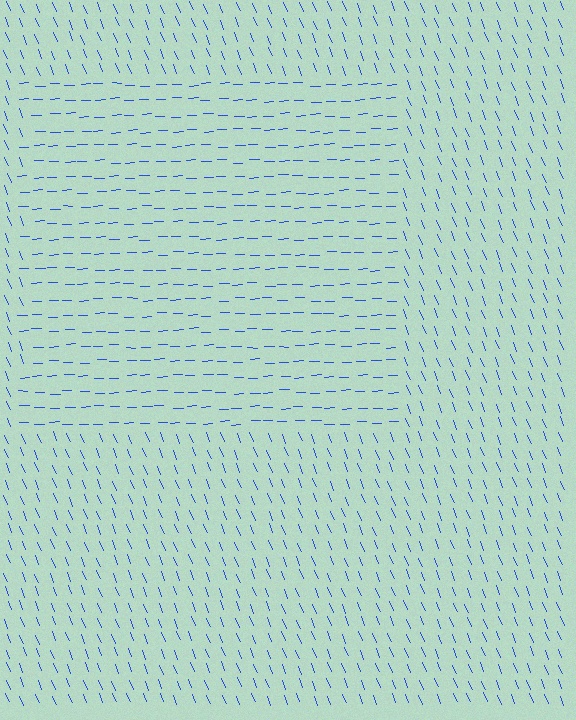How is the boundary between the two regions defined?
The boundary is defined purely by a change in line orientation (approximately 70 degrees difference). All lines are the same color and thickness.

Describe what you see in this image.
The image is filled with small blue line segments. A rectangle region in the image has lines oriented differently from the surrounding lines, creating a visible texture boundary.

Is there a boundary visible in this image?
Yes, there is a texture boundary formed by a change in line orientation.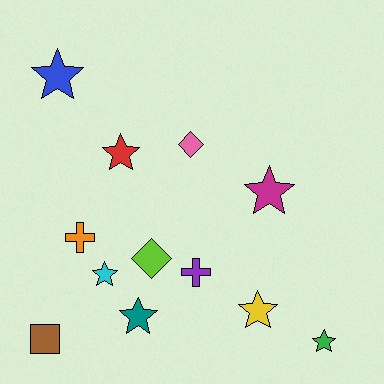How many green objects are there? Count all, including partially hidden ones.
There is 1 green object.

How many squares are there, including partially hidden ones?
There is 1 square.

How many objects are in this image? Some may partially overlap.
There are 12 objects.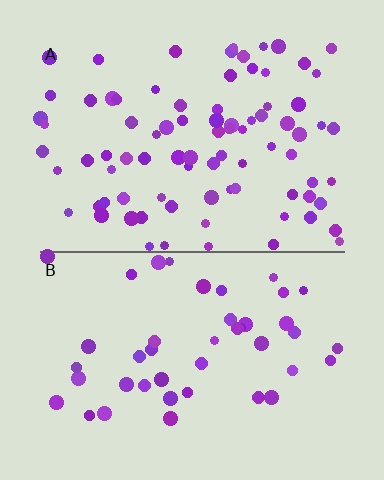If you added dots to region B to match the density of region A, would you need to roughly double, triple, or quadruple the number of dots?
Approximately double.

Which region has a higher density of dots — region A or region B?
A (the top).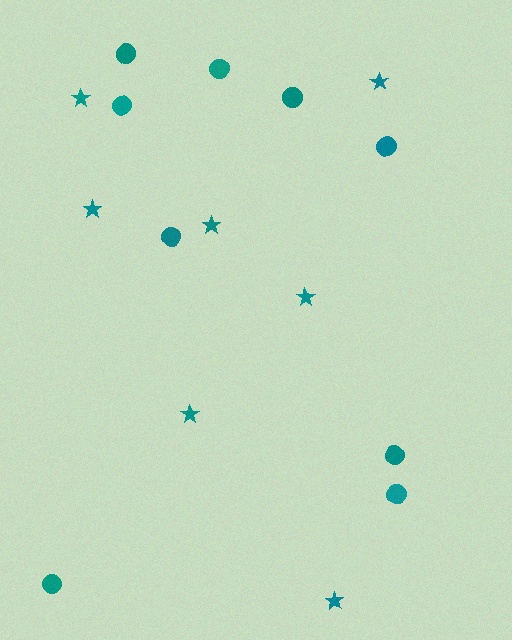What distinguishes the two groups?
There are 2 groups: one group of stars (7) and one group of circles (9).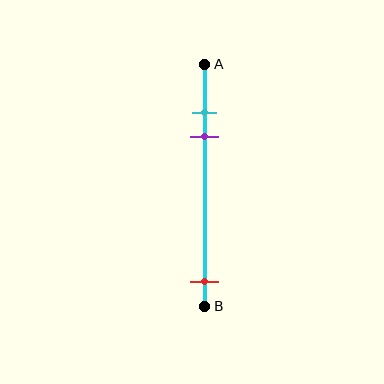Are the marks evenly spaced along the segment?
No, the marks are not evenly spaced.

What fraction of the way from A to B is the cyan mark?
The cyan mark is approximately 20% (0.2) of the way from A to B.